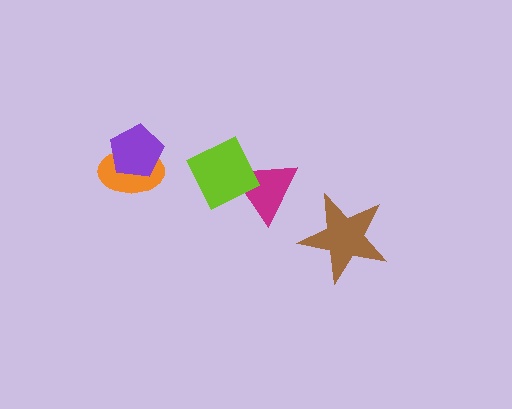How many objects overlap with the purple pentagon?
1 object overlaps with the purple pentagon.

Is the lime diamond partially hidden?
No, no other shape covers it.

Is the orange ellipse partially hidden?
Yes, it is partially covered by another shape.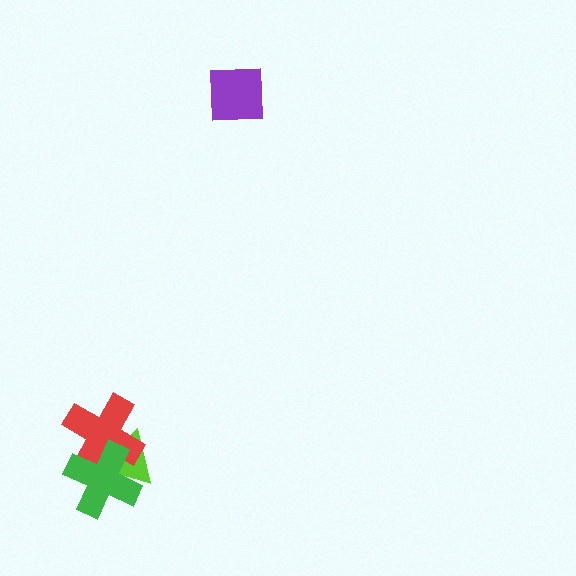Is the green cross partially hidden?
No, no other shape covers it.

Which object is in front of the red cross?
The green cross is in front of the red cross.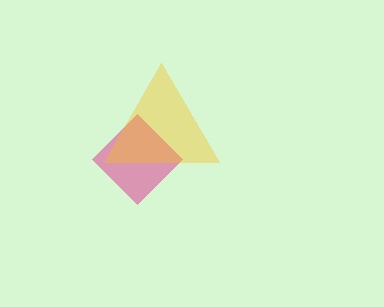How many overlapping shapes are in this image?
There are 2 overlapping shapes in the image.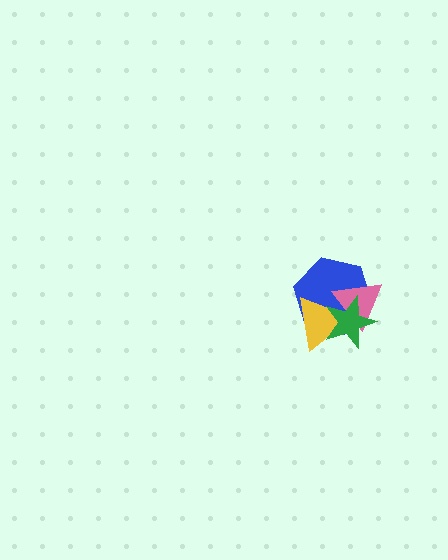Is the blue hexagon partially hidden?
Yes, it is partially covered by another shape.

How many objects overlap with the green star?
3 objects overlap with the green star.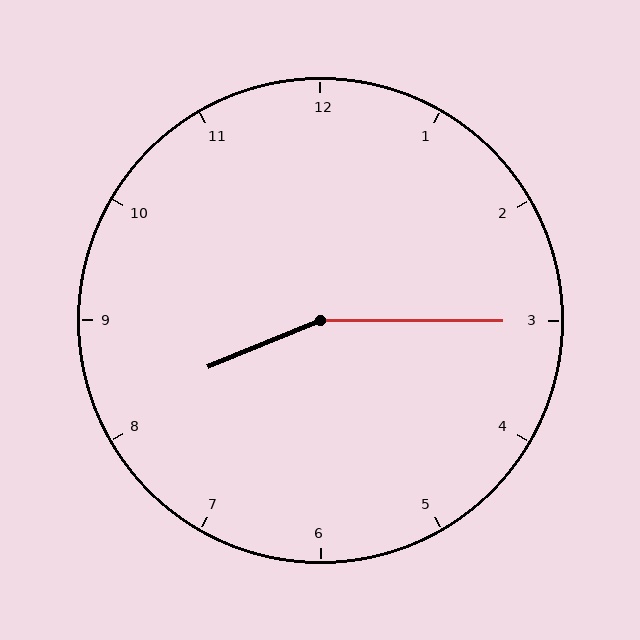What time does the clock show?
8:15.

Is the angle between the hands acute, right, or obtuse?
It is obtuse.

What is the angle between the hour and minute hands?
Approximately 158 degrees.